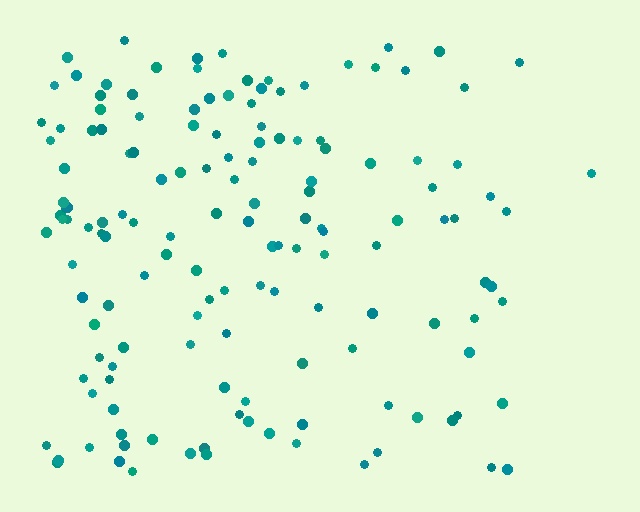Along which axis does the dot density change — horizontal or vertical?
Horizontal.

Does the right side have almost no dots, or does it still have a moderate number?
Still a moderate number, just noticeably fewer than the left.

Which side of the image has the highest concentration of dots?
The left.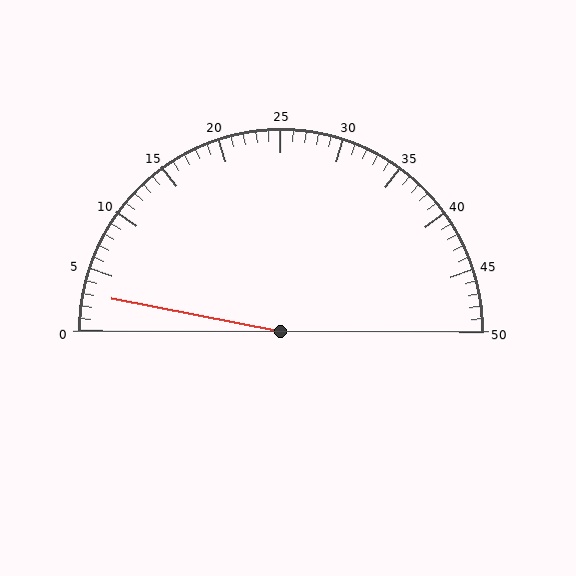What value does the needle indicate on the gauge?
The needle indicates approximately 3.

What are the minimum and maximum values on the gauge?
The gauge ranges from 0 to 50.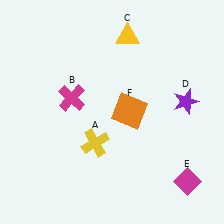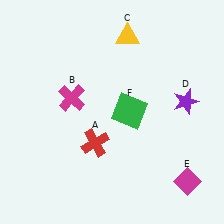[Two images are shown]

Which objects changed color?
A changed from yellow to red. F changed from orange to green.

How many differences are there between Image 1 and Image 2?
There are 2 differences between the two images.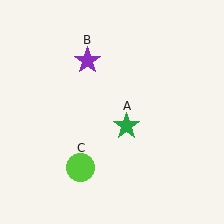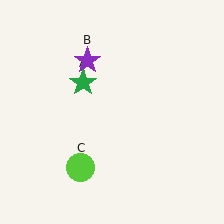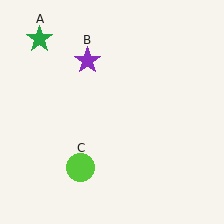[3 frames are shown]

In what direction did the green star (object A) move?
The green star (object A) moved up and to the left.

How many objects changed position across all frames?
1 object changed position: green star (object A).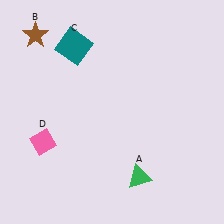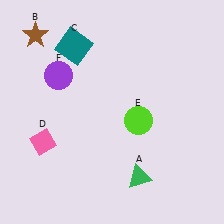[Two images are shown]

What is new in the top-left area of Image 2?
A purple circle (F) was added in the top-left area of Image 2.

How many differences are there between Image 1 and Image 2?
There are 2 differences between the two images.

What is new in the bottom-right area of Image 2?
A lime circle (E) was added in the bottom-right area of Image 2.